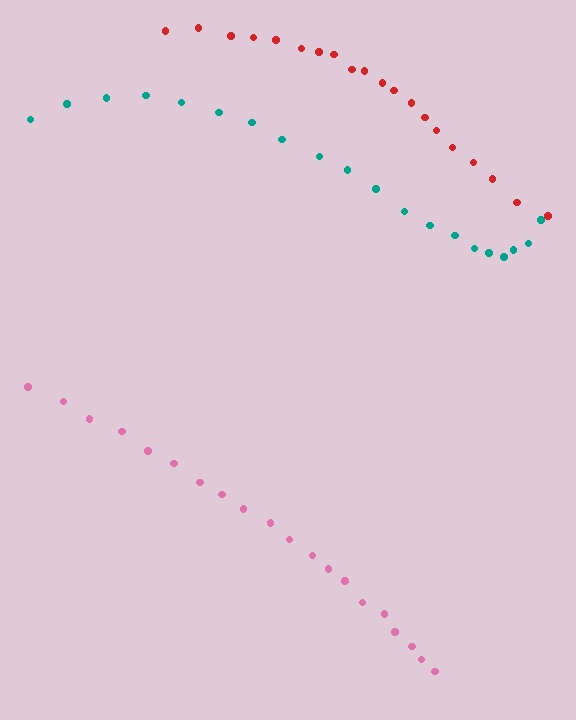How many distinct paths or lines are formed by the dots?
There are 3 distinct paths.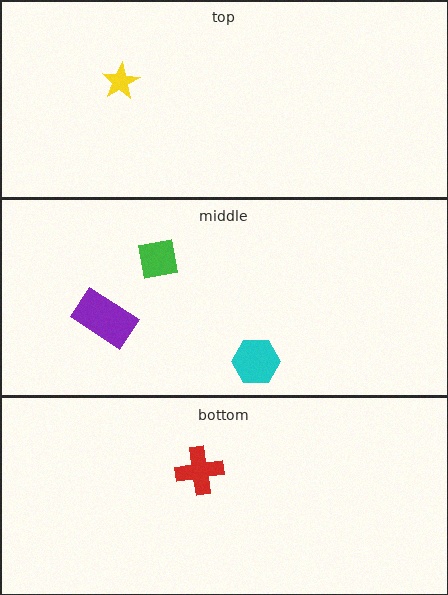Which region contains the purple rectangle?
The middle region.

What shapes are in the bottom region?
The red cross.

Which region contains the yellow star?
The top region.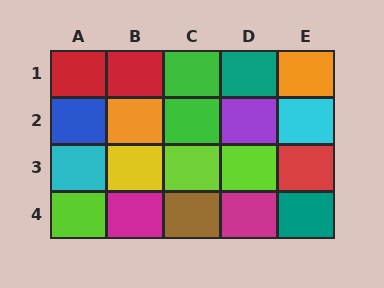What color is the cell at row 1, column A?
Red.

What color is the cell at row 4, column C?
Brown.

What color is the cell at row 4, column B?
Magenta.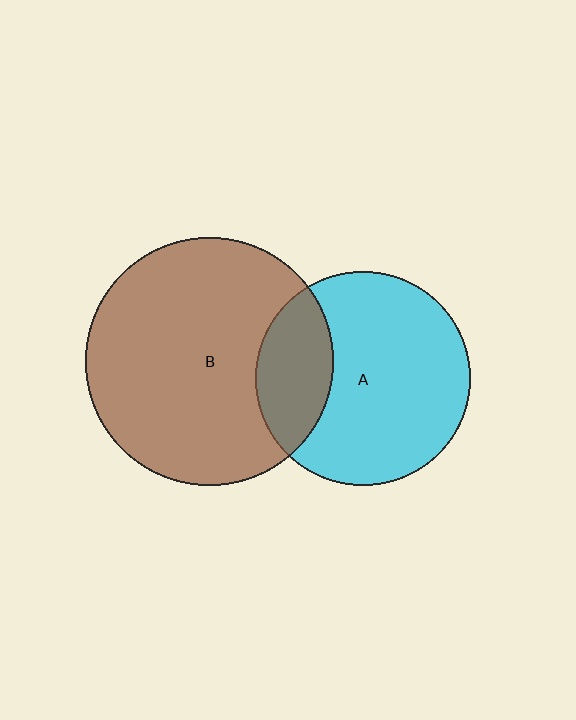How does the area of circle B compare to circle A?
Approximately 1.3 times.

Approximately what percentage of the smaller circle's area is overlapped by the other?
Approximately 25%.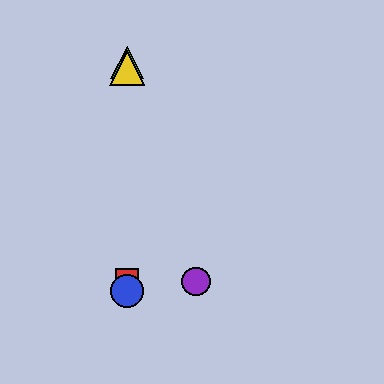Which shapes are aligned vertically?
The red square, the blue circle, the green triangle, the yellow triangle are aligned vertically.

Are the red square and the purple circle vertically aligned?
No, the red square is at x≈127 and the purple circle is at x≈196.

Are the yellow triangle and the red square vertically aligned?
Yes, both are at x≈127.